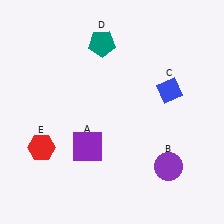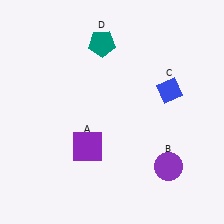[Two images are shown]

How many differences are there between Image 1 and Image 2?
There is 1 difference between the two images.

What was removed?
The red hexagon (E) was removed in Image 2.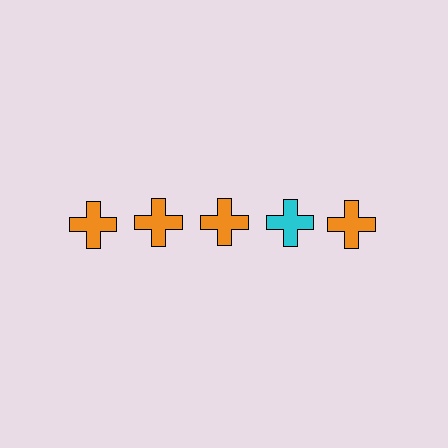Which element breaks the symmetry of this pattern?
The cyan cross in the top row, second from right column breaks the symmetry. All other shapes are orange crosses.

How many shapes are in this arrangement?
There are 5 shapes arranged in a grid pattern.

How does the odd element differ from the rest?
It has a different color: cyan instead of orange.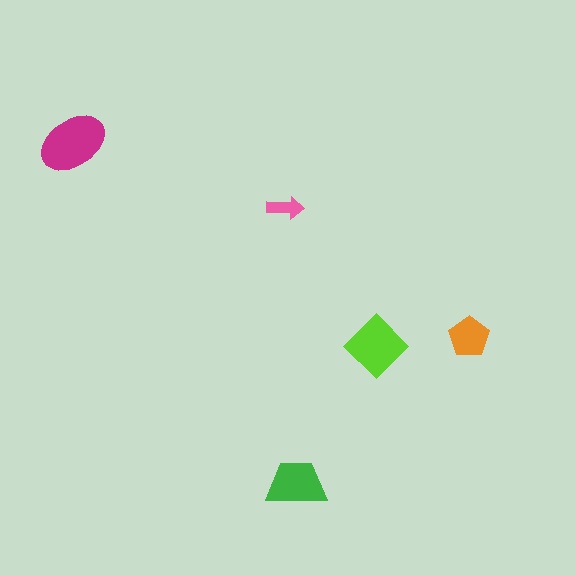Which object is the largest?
The magenta ellipse.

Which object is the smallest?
The pink arrow.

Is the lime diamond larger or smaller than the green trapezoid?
Larger.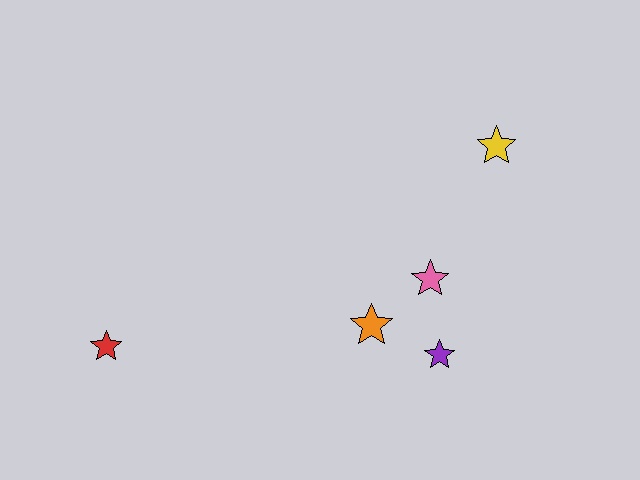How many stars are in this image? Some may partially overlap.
There are 5 stars.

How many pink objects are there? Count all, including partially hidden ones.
There is 1 pink object.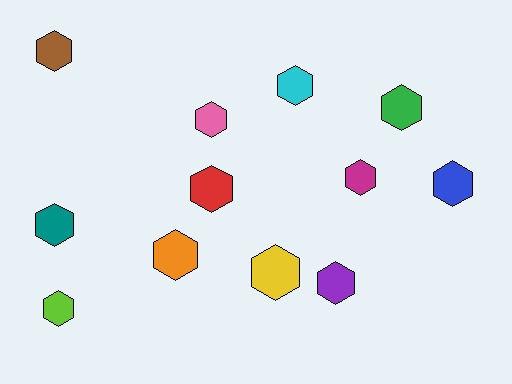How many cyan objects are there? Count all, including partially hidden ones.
There is 1 cyan object.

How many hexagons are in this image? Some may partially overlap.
There are 12 hexagons.